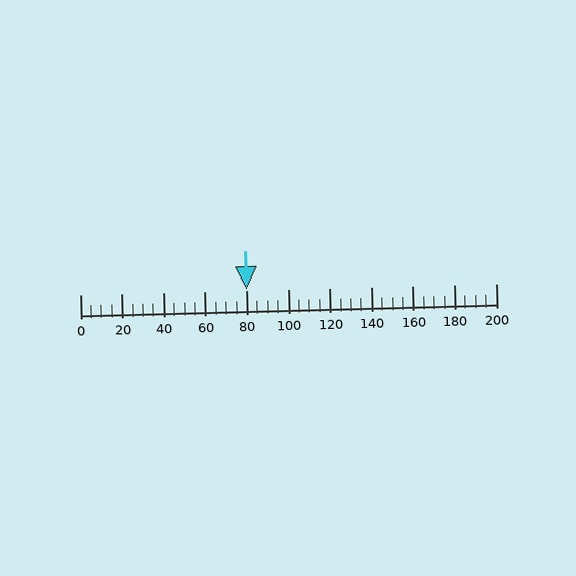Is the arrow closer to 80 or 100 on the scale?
The arrow is closer to 80.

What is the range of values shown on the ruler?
The ruler shows values from 0 to 200.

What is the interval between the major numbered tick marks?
The major tick marks are spaced 20 units apart.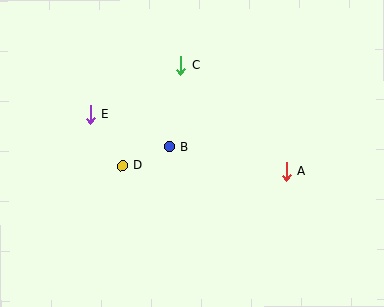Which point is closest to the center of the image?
Point B at (169, 147) is closest to the center.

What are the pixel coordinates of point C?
Point C is at (181, 65).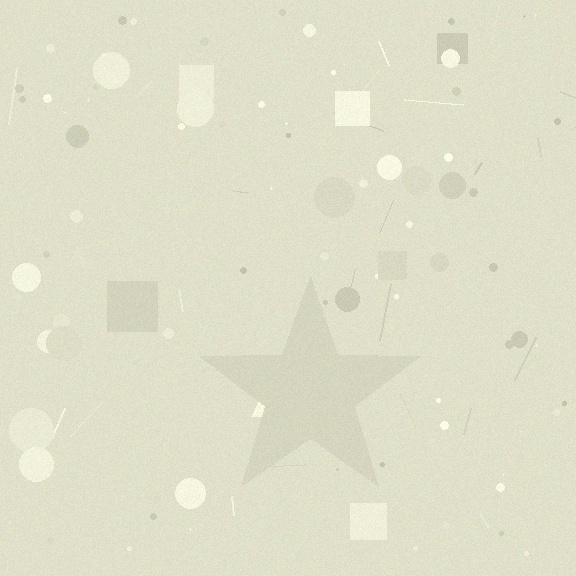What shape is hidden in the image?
A star is hidden in the image.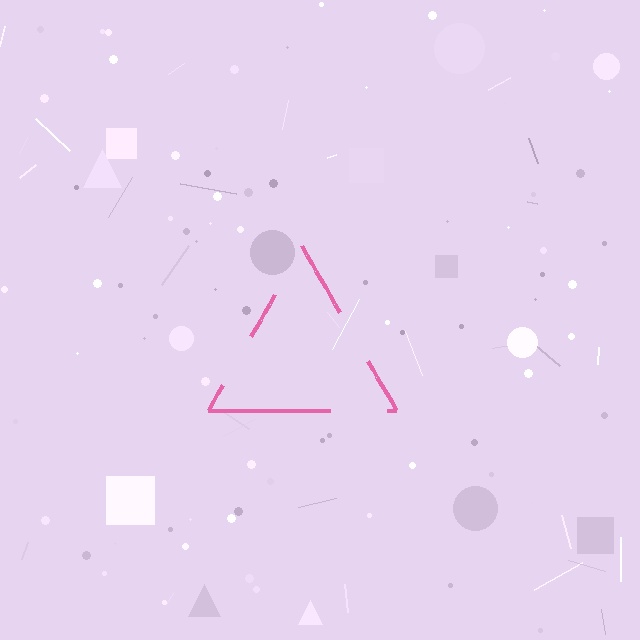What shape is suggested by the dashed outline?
The dashed outline suggests a triangle.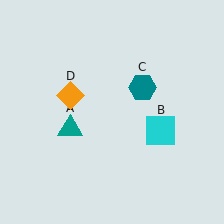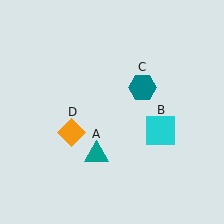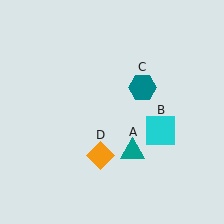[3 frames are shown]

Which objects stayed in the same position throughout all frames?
Cyan square (object B) and teal hexagon (object C) remained stationary.